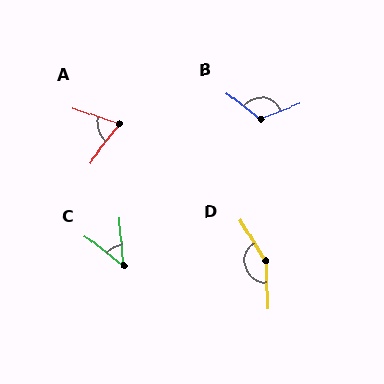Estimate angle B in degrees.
Approximately 121 degrees.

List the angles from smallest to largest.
C (48°), A (71°), B (121°), D (149°).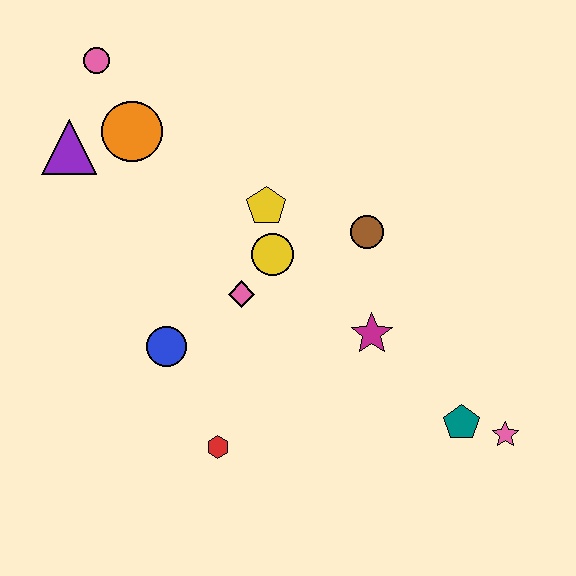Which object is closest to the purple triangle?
The orange circle is closest to the purple triangle.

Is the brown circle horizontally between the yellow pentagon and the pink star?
Yes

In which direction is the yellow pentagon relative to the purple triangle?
The yellow pentagon is to the right of the purple triangle.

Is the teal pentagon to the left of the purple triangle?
No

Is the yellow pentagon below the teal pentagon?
No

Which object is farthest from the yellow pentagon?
The pink star is farthest from the yellow pentagon.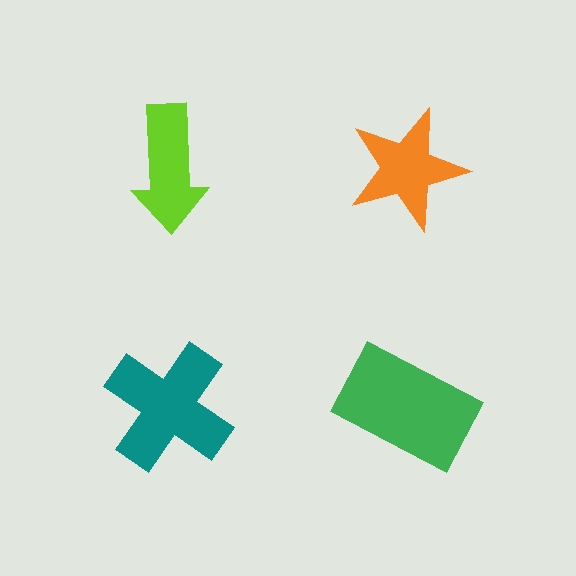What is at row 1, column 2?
An orange star.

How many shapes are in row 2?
2 shapes.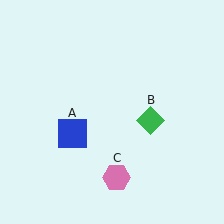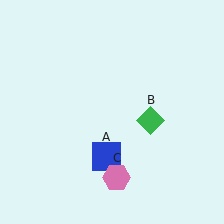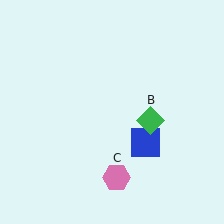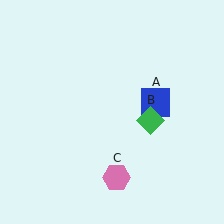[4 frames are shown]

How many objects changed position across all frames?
1 object changed position: blue square (object A).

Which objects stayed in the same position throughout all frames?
Green diamond (object B) and pink hexagon (object C) remained stationary.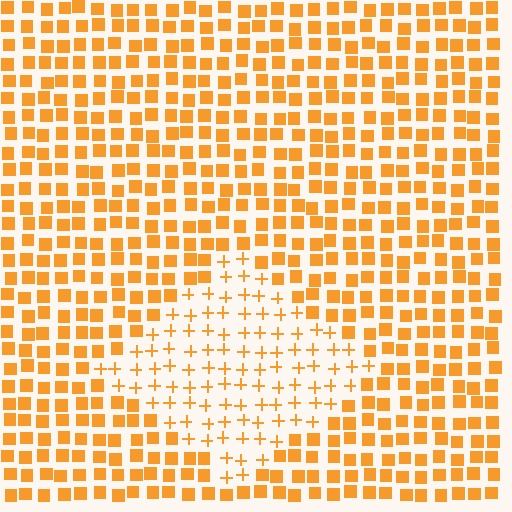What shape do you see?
I see a diamond.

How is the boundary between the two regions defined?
The boundary is defined by a change in element shape: plus signs inside vs. squares outside. All elements share the same color and spacing.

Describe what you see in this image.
The image is filled with small orange elements arranged in a uniform grid. A diamond-shaped region contains plus signs, while the surrounding area contains squares. The boundary is defined purely by the change in element shape.